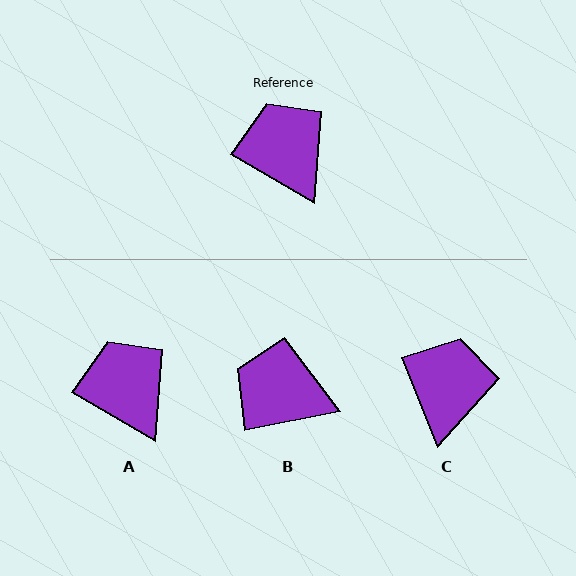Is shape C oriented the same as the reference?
No, it is off by about 37 degrees.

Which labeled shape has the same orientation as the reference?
A.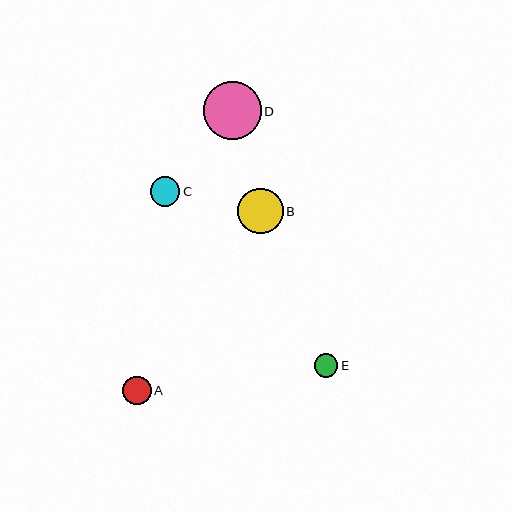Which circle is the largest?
Circle D is the largest with a size of approximately 58 pixels.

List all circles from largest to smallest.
From largest to smallest: D, B, C, A, E.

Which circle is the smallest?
Circle E is the smallest with a size of approximately 24 pixels.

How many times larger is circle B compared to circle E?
Circle B is approximately 1.9 times the size of circle E.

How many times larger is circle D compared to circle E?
Circle D is approximately 2.4 times the size of circle E.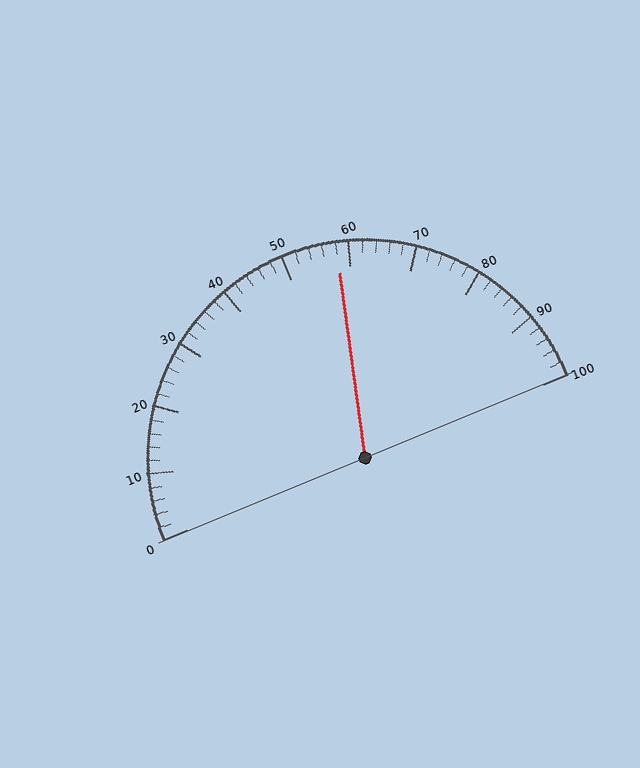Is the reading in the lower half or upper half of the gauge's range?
The reading is in the upper half of the range (0 to 100).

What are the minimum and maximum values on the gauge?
The gauge ranges from 0 to 100.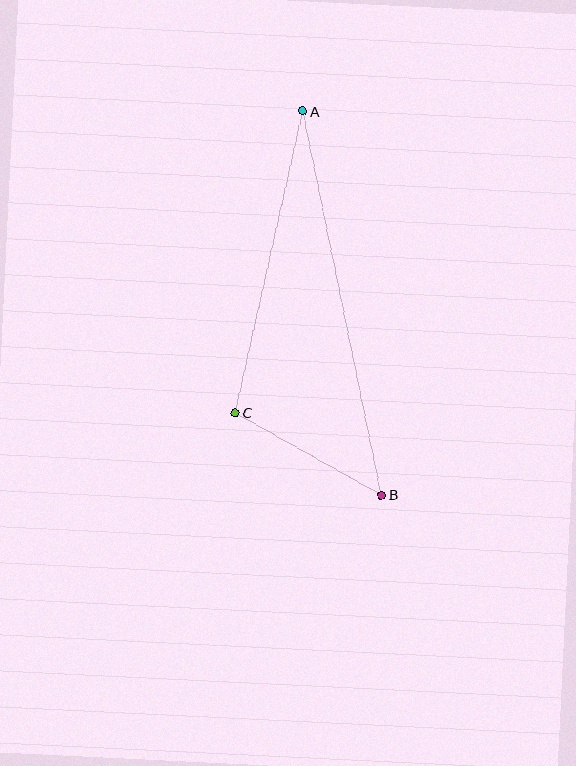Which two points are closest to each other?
Points B and C are closest to each other.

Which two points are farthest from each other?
Points A and B are farthest from each other.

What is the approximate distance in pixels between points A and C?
The distance between A and C is approximately 309 pixels.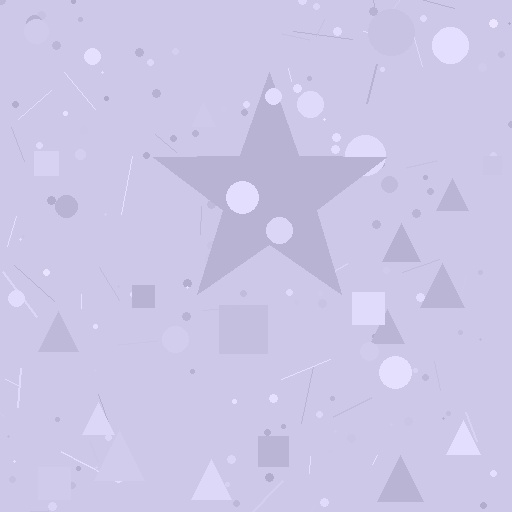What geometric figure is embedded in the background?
A star is embedded in the background.